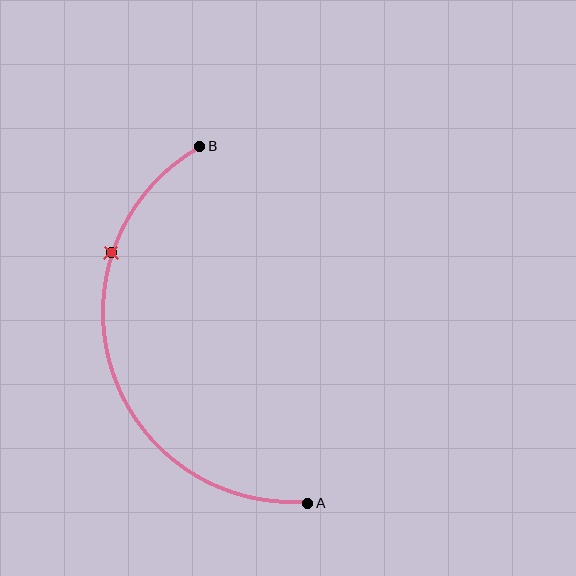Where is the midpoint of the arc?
The arc midpoint is the point on the curve farthest from the straight line joining A and B. It sits to the left of that line.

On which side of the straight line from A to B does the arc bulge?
The arc bulges to the left of the straight line connecting A and B.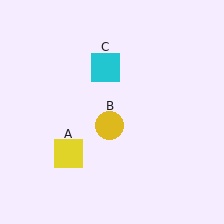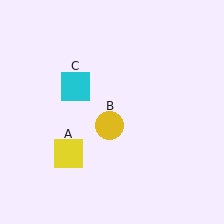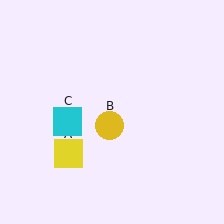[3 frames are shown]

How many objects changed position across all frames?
1 object changed position: cyan square (object C).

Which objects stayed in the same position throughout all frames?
Yellow square (object A) and yellow circle (object B) remained stationary.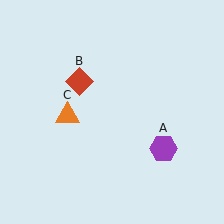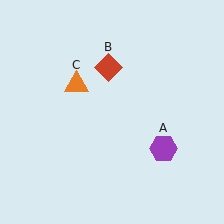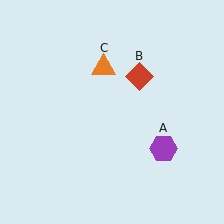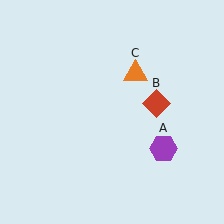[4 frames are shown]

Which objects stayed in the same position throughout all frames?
Purple hexagon (object A) remained stationary.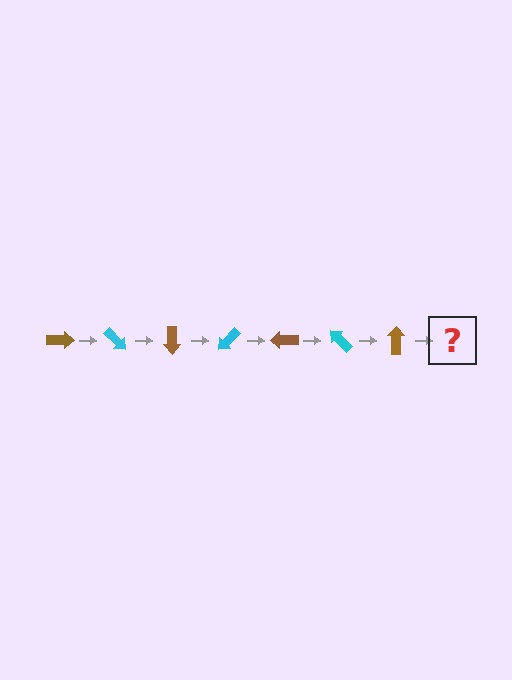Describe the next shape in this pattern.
It should be a cyan arrow, rotated 315 degrees from the start.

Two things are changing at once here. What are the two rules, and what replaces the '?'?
The two rules are that it rotates 45 degrees each step and the color cycles through brown and cyan. The '?' should be a cyan arrow, rotated 315 degrees from the start.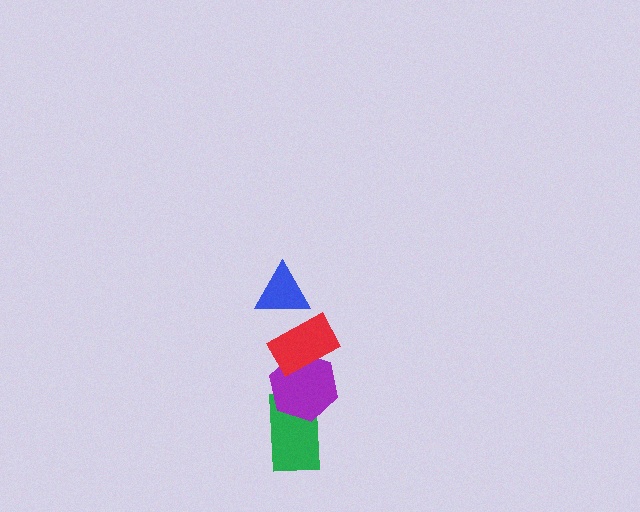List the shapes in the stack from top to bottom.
From top to bottom: the blue triangle, the red rectangle, the purple hexagon, the green rectangle.